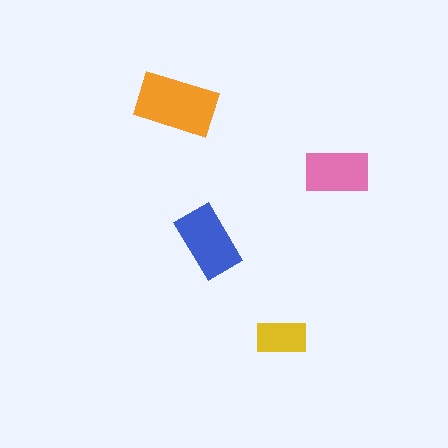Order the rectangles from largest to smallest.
the orange one, the blue one, the pink one, the yellow one.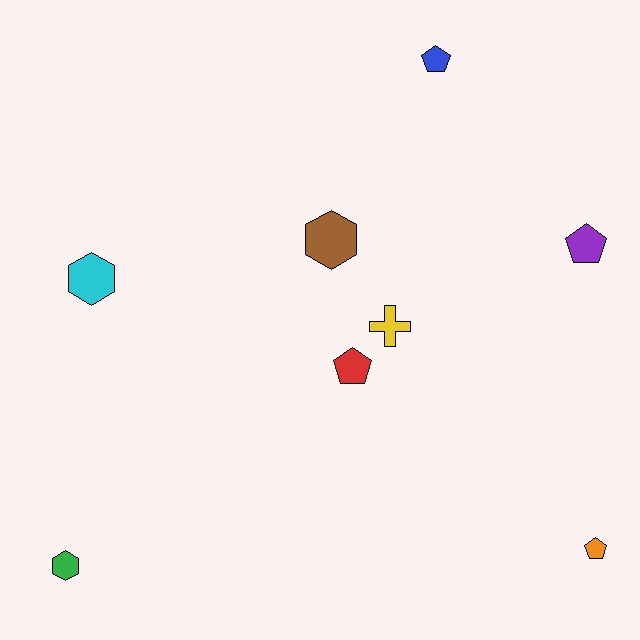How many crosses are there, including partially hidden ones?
There is 1 cross.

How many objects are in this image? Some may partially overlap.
There are 8 objects.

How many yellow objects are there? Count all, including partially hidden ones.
There is 1 yellow object.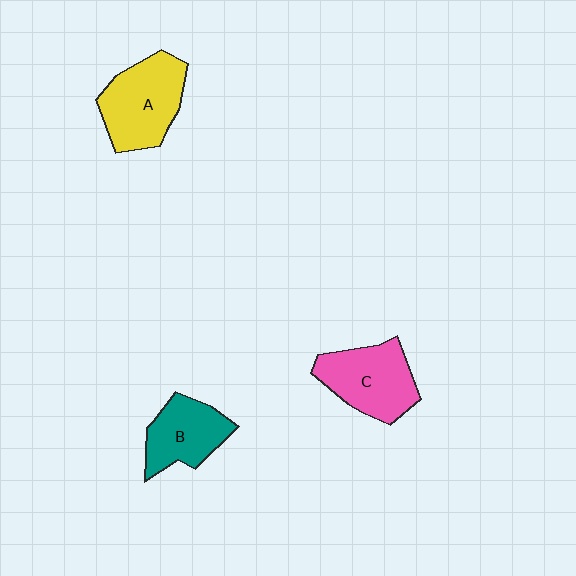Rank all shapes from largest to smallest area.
From largest to smallest: A (yellow), C (pink), B (teal).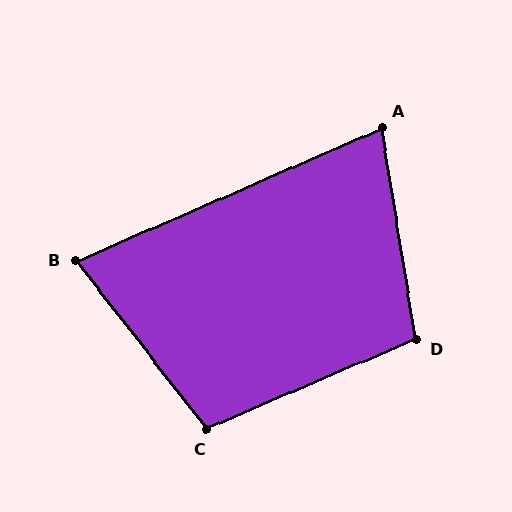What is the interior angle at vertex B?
Approximately 76 degrees (acute).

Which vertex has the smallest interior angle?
A, at approximately 75 degrees.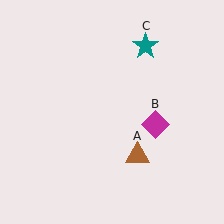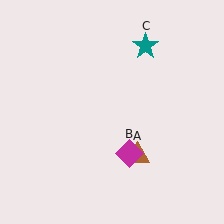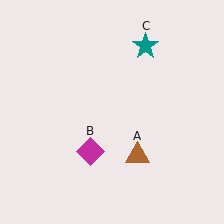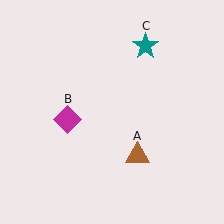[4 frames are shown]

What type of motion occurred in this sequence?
The magenta diamond (object B) rotated clockwise around the center of the scene.